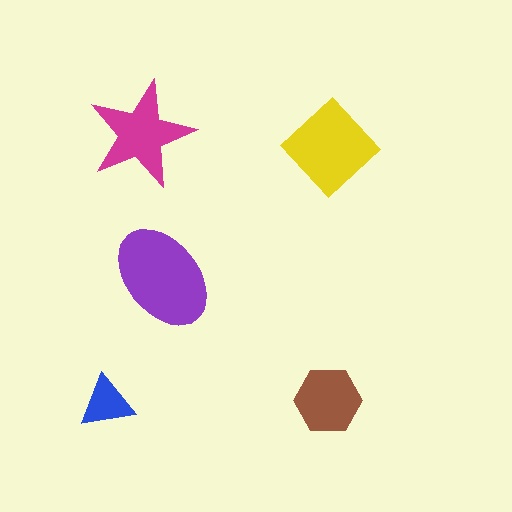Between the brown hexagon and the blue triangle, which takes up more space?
The brown hexagon.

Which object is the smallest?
The blue triangle.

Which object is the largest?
The purple ellipse.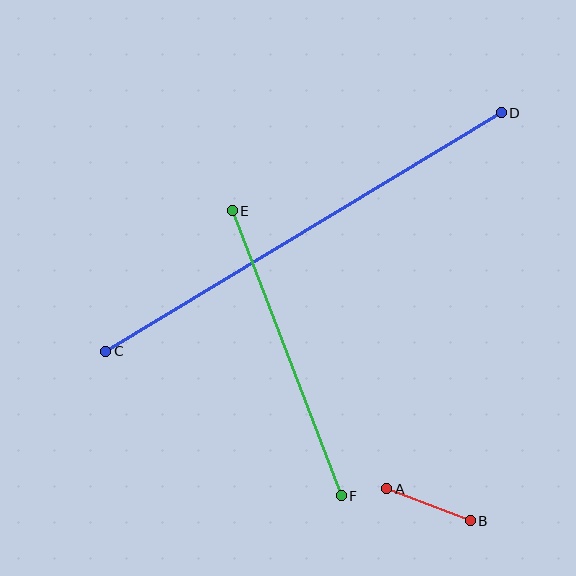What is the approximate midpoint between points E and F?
The midpoint is at approximately (287, 353) pixels.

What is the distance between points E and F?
The distance is approximately 305 pixels.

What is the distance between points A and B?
The distance is approximately 90 pixels.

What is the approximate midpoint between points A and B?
The midpoint is at approximately (429, 505) pixels.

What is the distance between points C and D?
The distance is approximately 462 pixels.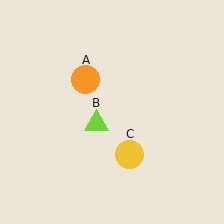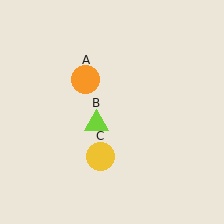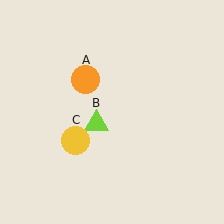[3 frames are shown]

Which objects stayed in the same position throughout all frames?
Orange circle (object A) and lime triangle (object B) remained stationary.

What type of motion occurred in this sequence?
The yellow circle (object C) rotated clockwise around the center of the scene.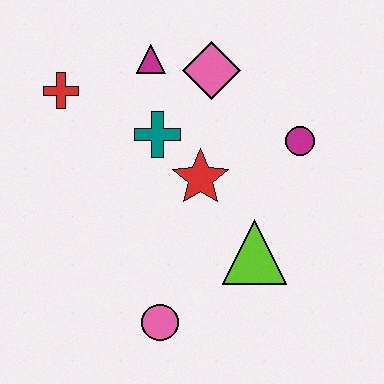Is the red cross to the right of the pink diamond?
No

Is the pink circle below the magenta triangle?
Yes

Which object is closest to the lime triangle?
The red star is closest to the lime triangle.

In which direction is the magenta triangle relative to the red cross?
The magenta triangle is to the right of the red cross.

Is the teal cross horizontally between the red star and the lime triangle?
No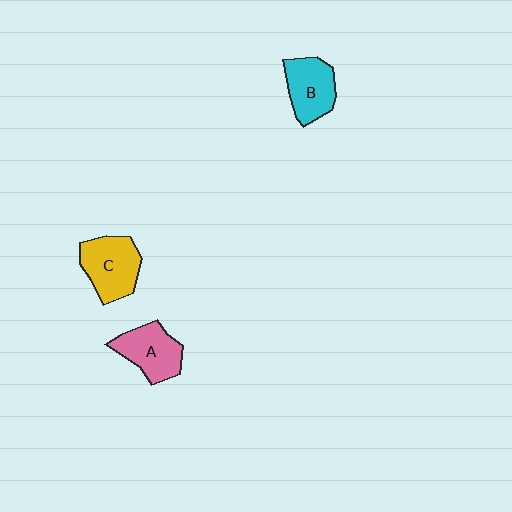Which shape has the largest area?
Shape C (yellow).